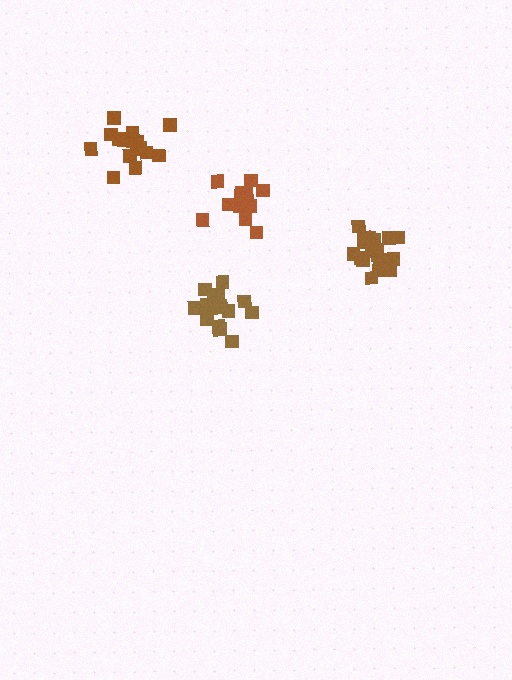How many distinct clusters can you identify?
There are 4 distinct clusters.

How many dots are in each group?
Group 1: 20 dots, Group 2: 15 dots, Group 3: 19 dots, Group 4: 14 dots (68 total).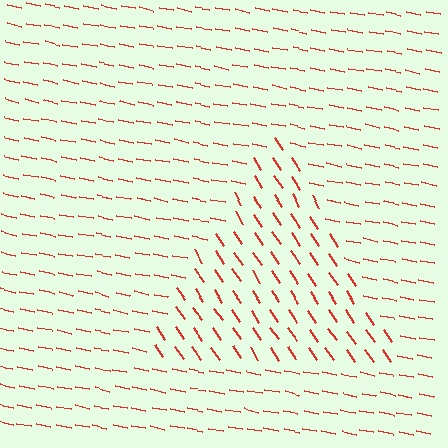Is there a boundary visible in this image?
Yes, there is a texture boundary formed by a change in line orientation.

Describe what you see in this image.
The image is filled with small red line segments. A triangle region in the image has lines oriented differently from the surrounding lines, creating a visible texture boundary.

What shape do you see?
I see a triangle.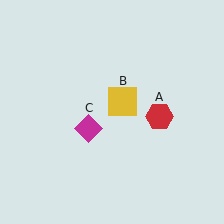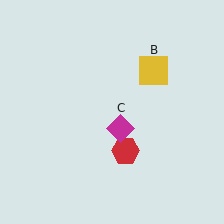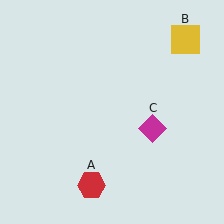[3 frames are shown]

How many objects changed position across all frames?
3 objects changed position: red hexagon (object A), yellow square (object B), magenta diamond (object C).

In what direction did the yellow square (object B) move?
The yellow square (object B) moved up and to the right.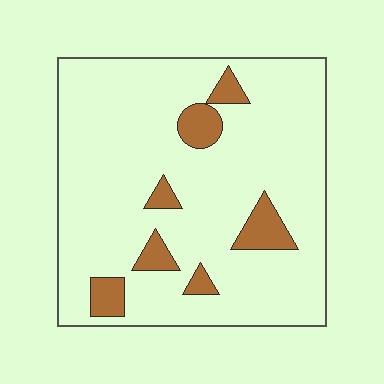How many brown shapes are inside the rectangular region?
7.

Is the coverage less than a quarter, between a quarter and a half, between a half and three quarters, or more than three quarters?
Less than a quarter.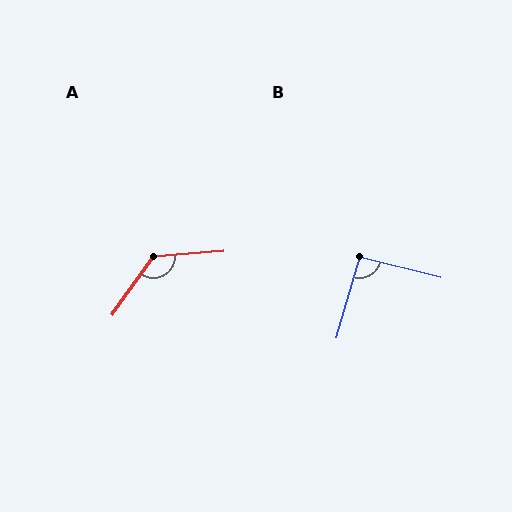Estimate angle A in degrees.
Approximately 130 degrees.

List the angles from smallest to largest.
B (92°), A (130°).